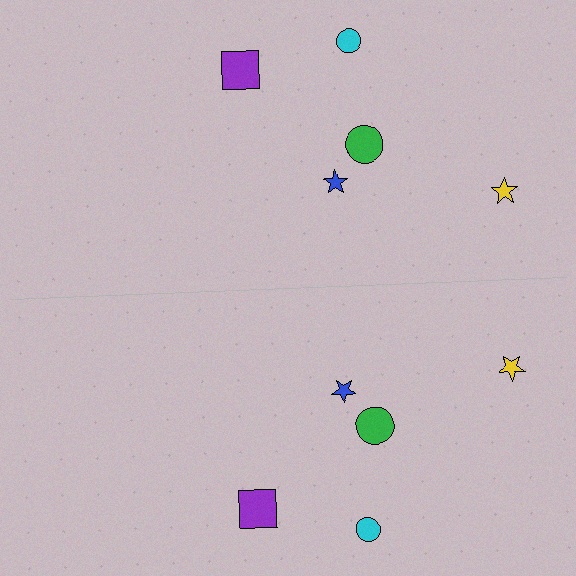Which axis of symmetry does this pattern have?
The pattern has a horizontal axis of symmetry running through the center of the image.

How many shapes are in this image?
There are 10 shapes in this image.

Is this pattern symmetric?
Yes, this pattern has bilateral (reflection) symmetry.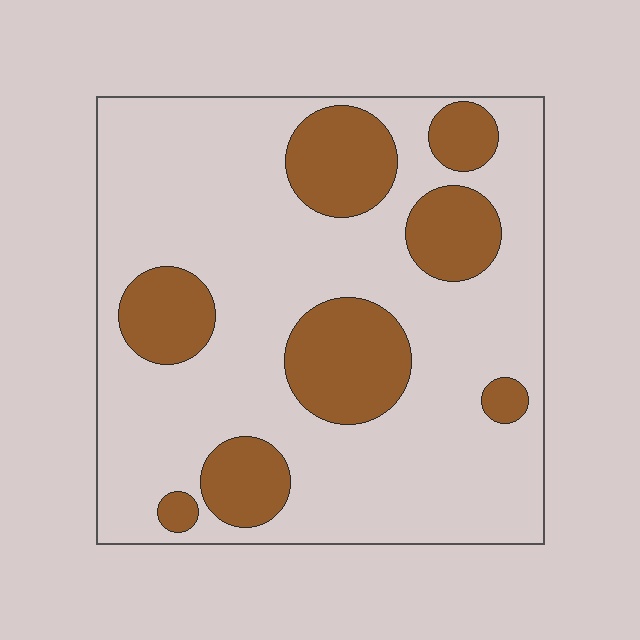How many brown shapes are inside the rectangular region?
8.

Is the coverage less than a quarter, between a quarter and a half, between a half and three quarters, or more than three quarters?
Between a quarter and a half.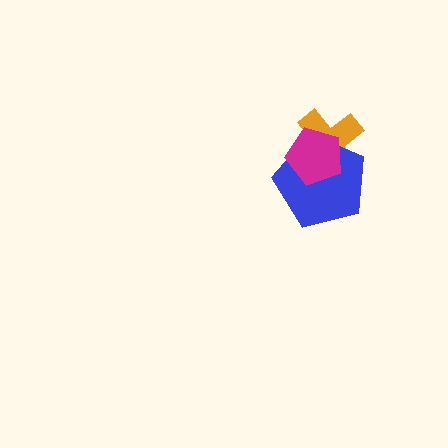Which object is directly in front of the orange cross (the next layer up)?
The blue pentagon is directly in front of the orange cross.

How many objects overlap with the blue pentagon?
2 objects overlap with the blue pentagon.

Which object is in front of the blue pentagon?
The magenta pentagon is in front of the blue pentagon.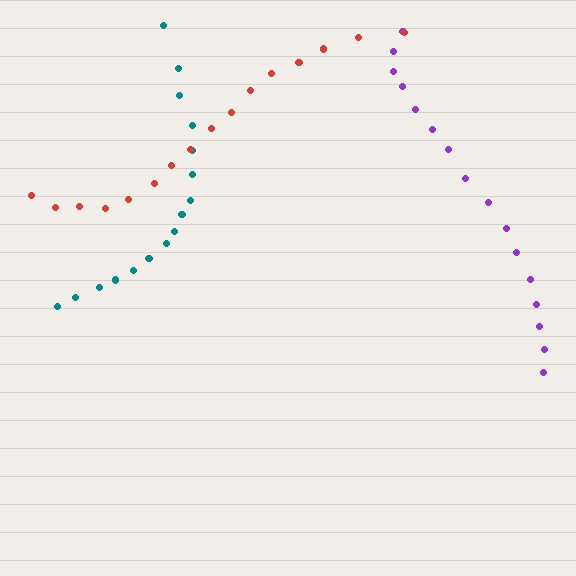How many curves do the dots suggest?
There are 3 distinct paths.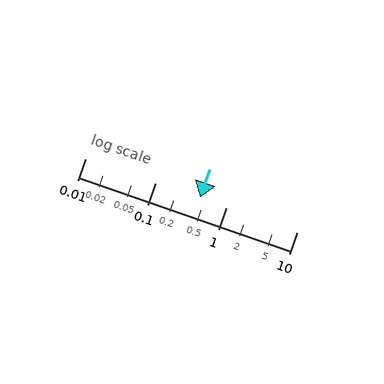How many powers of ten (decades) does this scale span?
The scale spans 3 decades, from 0.01 to 10.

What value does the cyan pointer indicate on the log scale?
The pointer indicates approximately 0.43.